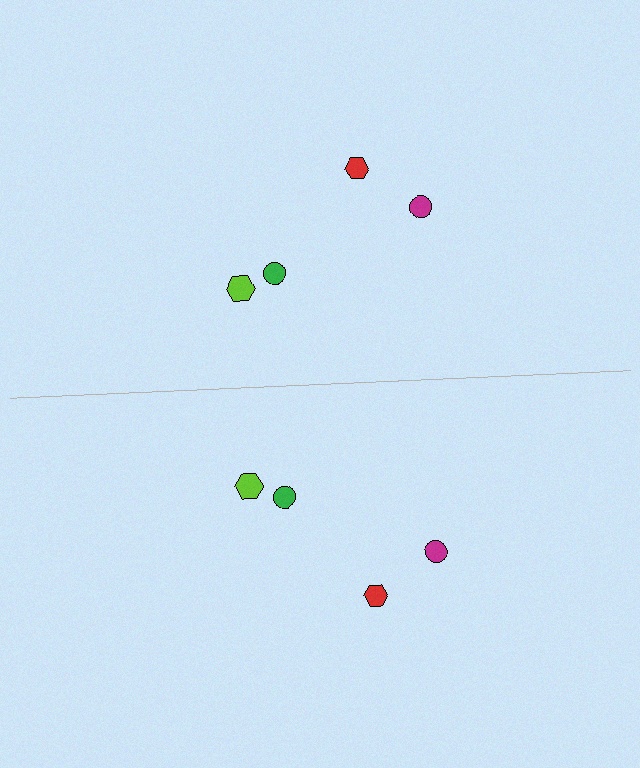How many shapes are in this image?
There are 8 shapes in this image.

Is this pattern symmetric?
Yes, this pattern has bilateral (reflection) symmetry.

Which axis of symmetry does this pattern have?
The pattern has a horizontal axis of symmetry running through the center of the image.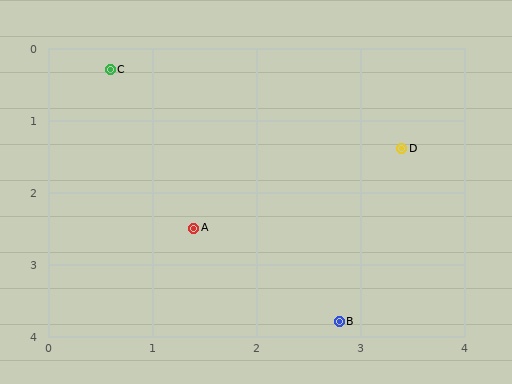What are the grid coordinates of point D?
Point D is at approximately (3.4, 1.4).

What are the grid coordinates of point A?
Point A is at approximately (1.4, 2.5).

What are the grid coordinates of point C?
Point C is at approximately (0.6, 0.3).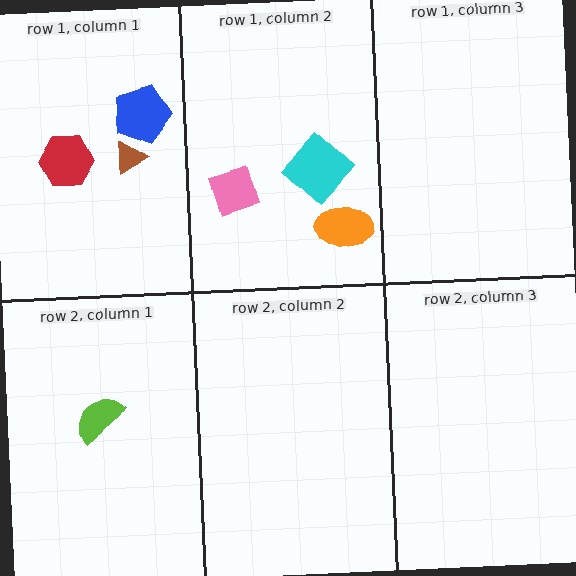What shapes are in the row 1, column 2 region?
The cyan diamond, the orange ellipse, the pink diamond.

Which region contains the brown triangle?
The row 1, column 1 region.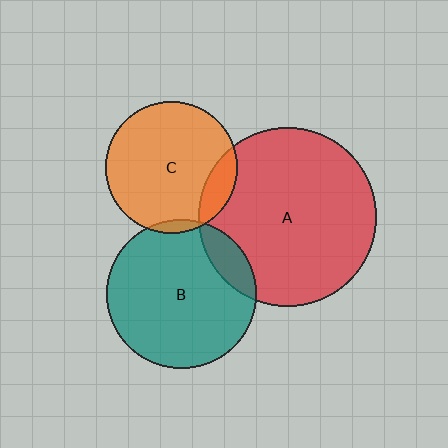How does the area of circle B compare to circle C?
Approximately 1.3 times.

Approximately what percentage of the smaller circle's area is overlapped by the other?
Approximately 15%.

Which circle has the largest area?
Circle A (red).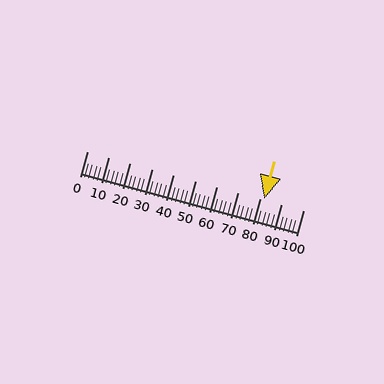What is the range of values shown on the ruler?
The ruler shows values from 0 to 100.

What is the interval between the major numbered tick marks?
The major tick marks are spaced 10 units apart.